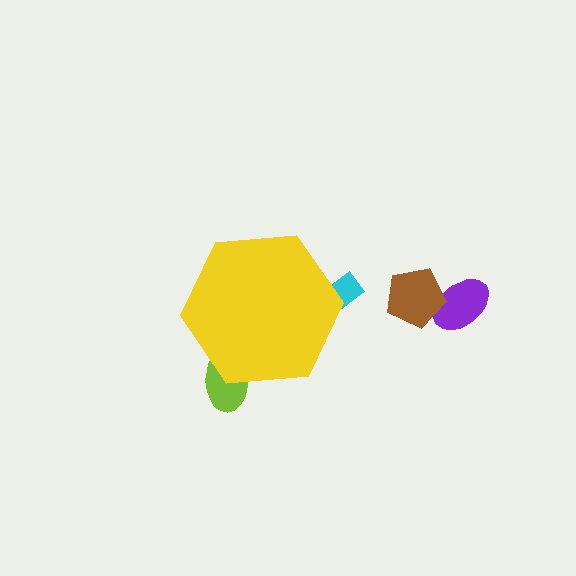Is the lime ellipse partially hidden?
Yes, the lime ellipse is partially hidden behind the yellow hexagon.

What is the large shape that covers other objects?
A yellow hexagon.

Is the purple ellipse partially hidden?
No, the purple ellipse is fully visible.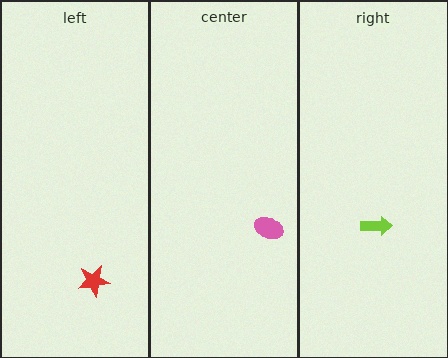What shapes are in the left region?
The red star.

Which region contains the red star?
The left region.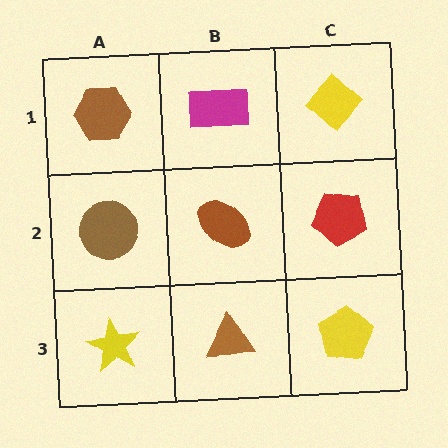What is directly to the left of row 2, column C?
A brown ellipse.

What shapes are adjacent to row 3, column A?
A brown circle (row 2, column A), a brown triangle (row 3, column B).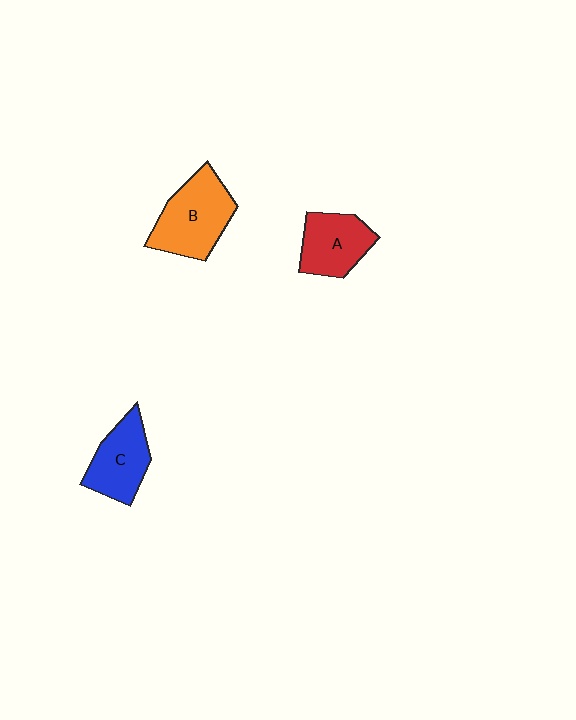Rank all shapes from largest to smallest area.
From largest to smallest: B (orange), C (blue), A (red).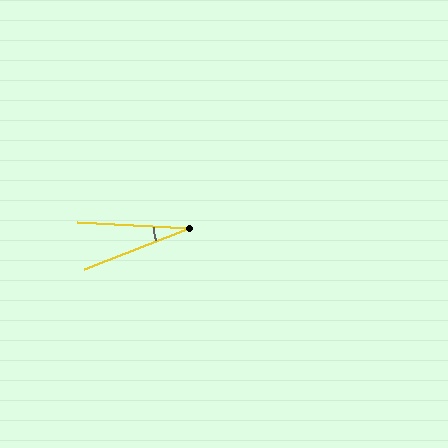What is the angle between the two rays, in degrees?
Approximately 25 degrees.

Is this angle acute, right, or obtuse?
It is acute.